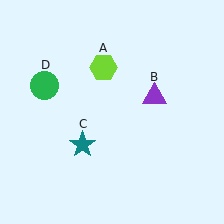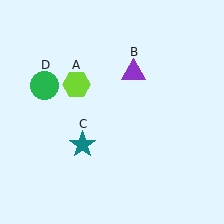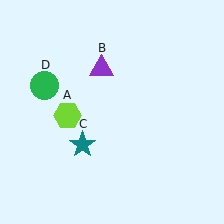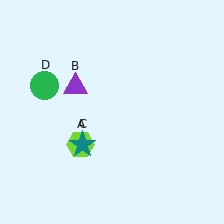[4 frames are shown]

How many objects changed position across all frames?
2 objects changed position: lime hexagon (object A), purple triangle (object B).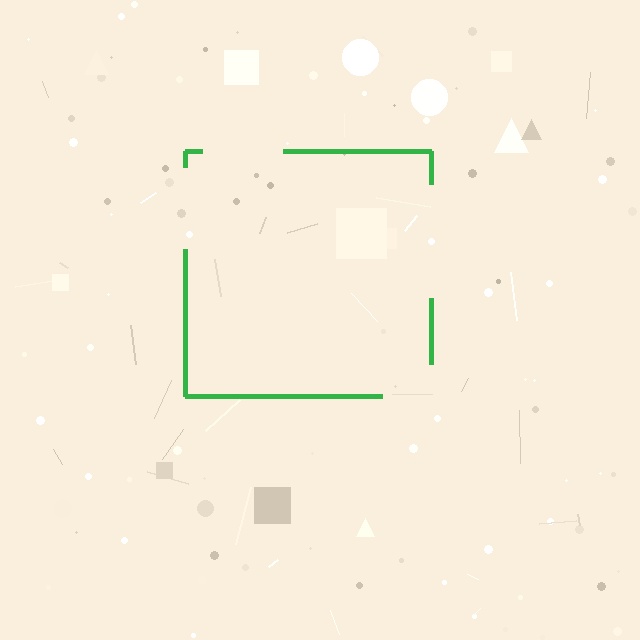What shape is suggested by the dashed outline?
The dashed outline suggests a square.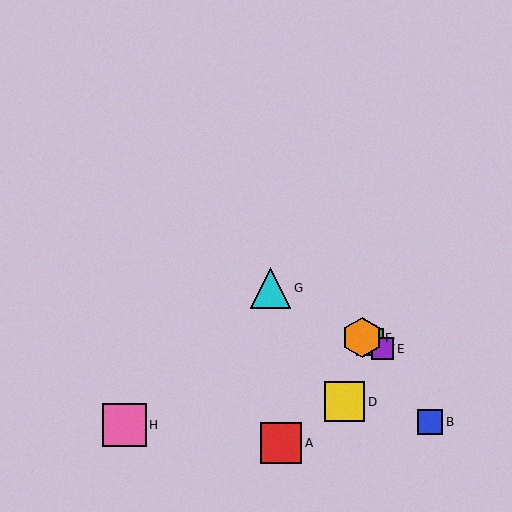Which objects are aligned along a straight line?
Objects C, E, F, G are aligned along a straight line.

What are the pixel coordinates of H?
Object H is at (125, 425).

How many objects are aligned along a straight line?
4 objects (C, E, F, G) are aligned along a straight line.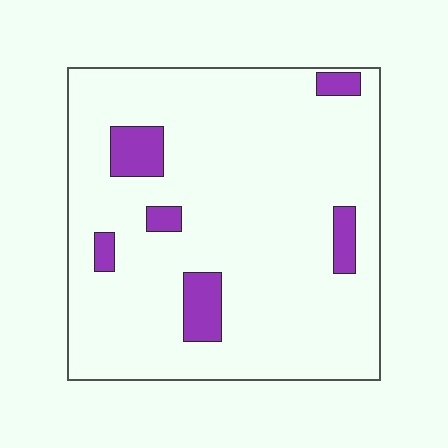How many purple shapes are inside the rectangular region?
6.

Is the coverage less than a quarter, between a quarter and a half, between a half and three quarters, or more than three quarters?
Less than a quarter.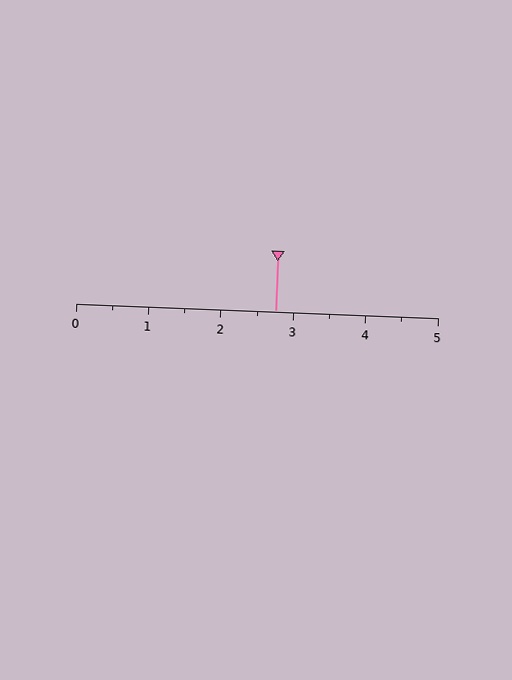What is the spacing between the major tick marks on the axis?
The major ticks are spaced 1 apart.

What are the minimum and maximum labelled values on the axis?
The axis runs from 0 to 5.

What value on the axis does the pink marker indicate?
The marker indicates approximately 2.8.